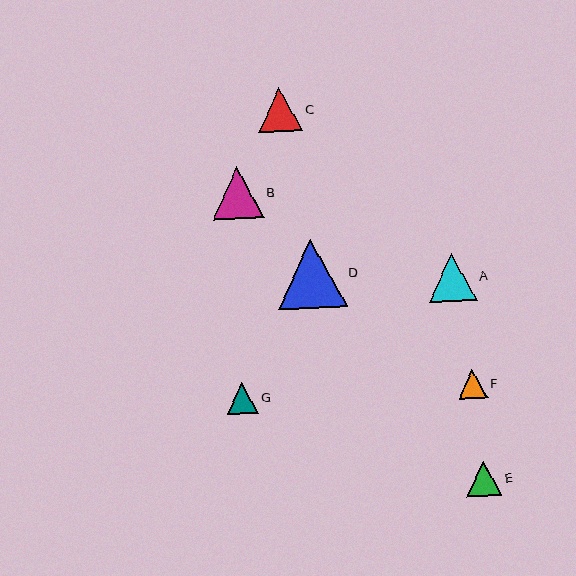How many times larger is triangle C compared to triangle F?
Triangle C is approximately 1.5 times the size of triangle F.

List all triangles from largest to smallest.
From largest to smallest: D, B, A, C, E, G, F.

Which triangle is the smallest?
Triangle F is the smallest with a size of approximately 29 pixels.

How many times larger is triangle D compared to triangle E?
Triangle D is approximately 2.0 times the size of triangle E.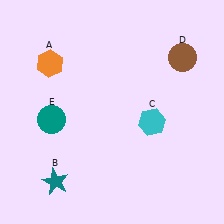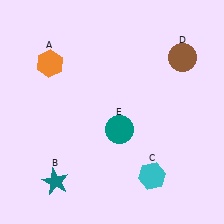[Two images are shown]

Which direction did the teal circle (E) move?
The teal circle (E) moved right.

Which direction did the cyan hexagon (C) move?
The cyan hexagon (C) moved down.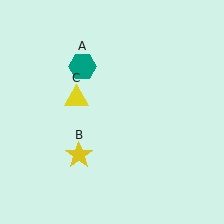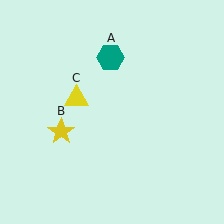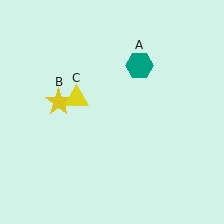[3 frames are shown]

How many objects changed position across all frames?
2 objects changed position: teal hexagon (object A), yellow star (object B).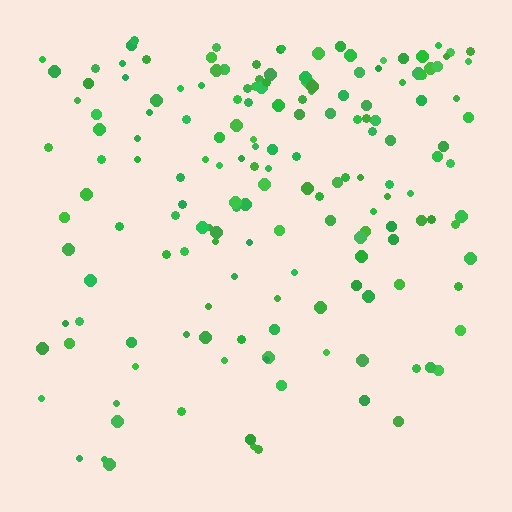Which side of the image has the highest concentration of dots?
The top.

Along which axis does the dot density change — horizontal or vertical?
Vertical.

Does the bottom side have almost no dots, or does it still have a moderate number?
Still a moderate number, just noticeably fewer than the top.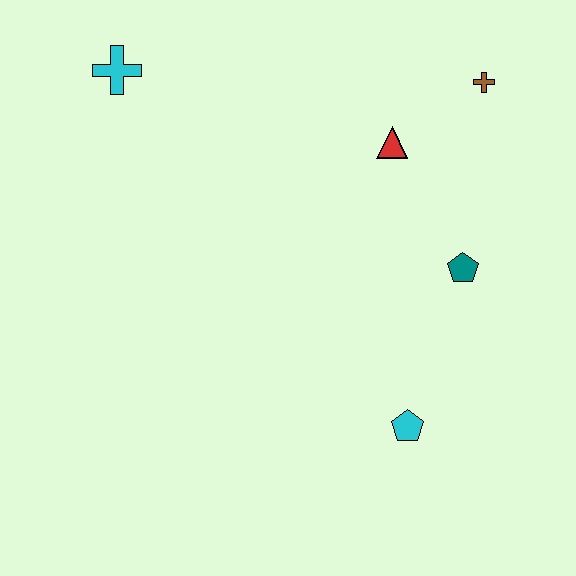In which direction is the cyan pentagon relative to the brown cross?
The cyan pentagon is below the brown cross.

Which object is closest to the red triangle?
The brown cross is closest to the red triangle.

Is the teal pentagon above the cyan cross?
No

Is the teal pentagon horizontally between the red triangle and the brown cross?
Yes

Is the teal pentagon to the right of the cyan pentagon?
Yes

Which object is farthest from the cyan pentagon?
The cyan cross is farthest from the cyan pentagon.